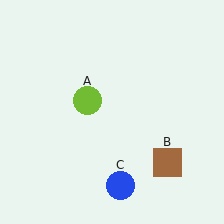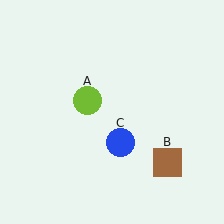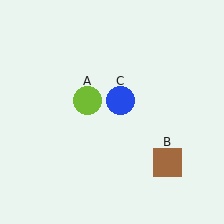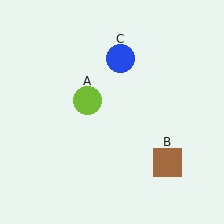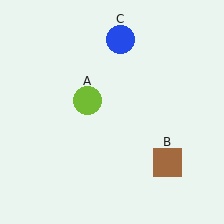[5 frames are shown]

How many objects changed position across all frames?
1 object changed position: blue circle (object C).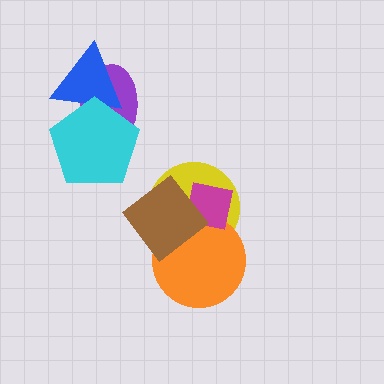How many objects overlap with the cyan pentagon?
2 objects overlap with the cyan pentagon.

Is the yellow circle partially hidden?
Yes, it is partially covered by another shape.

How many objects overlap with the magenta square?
3 objects overlap with the magenta square.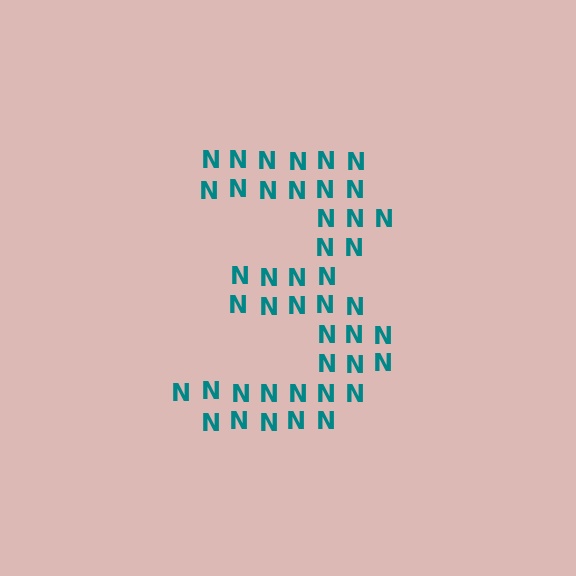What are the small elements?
The small elements are letter N's.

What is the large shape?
The large shape is the digit 3.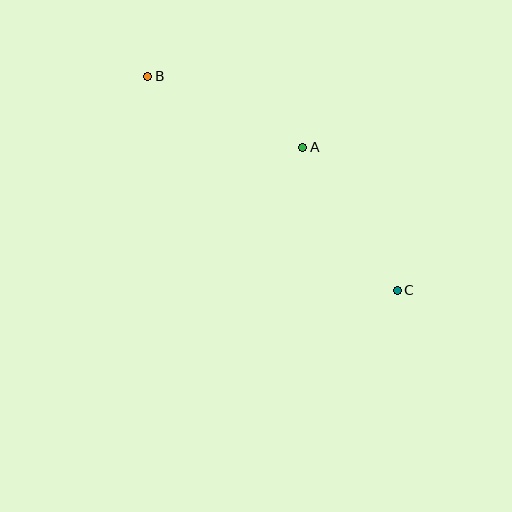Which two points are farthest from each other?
Points B and C are farthest from each other.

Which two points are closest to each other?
Points A and B are closest to each other.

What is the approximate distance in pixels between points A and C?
The distance between A and C is approximately 171 pixels.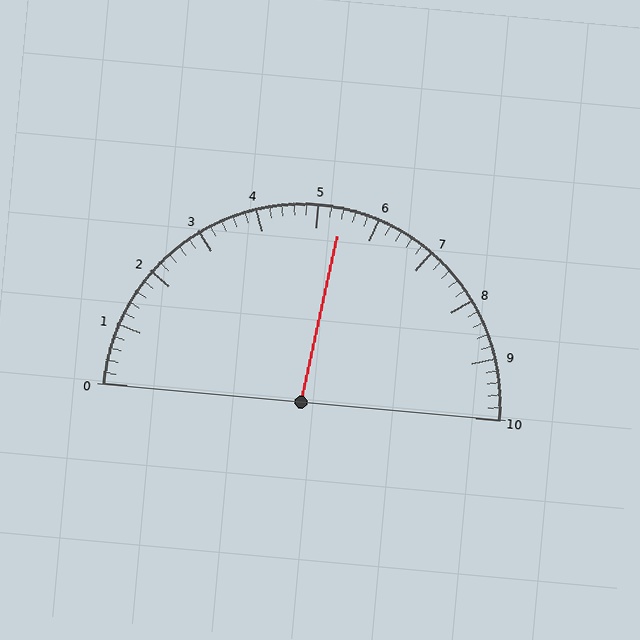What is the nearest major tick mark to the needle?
The nearest major tick mark is 5.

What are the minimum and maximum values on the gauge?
The gauge ranges from 0 to 10.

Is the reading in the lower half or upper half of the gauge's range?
The reading is in the upper half of the range (0 to 10).